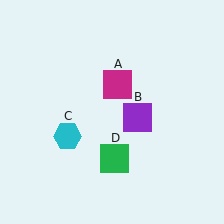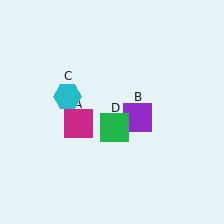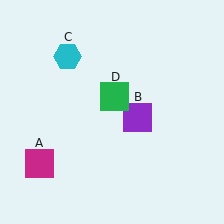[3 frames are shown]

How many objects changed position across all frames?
3 objects changed position: magenta square (object A), cyan hexagon (object C), green square (object D).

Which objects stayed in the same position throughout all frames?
Purple square (object B) remained stationary.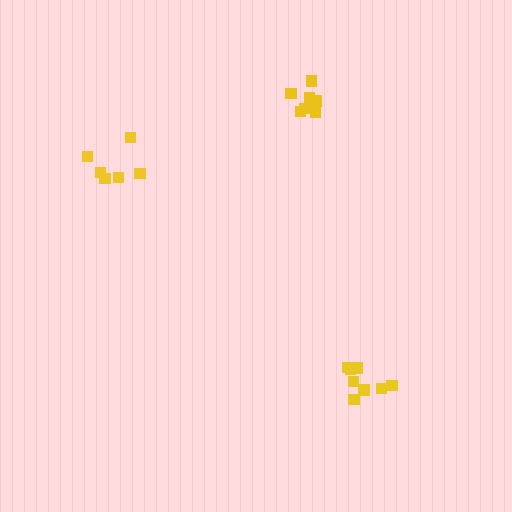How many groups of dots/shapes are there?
There are 3 groups.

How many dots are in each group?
Group 1: 7 dots, Group 2: 8 dots, Group 3: 6 dots (21 total).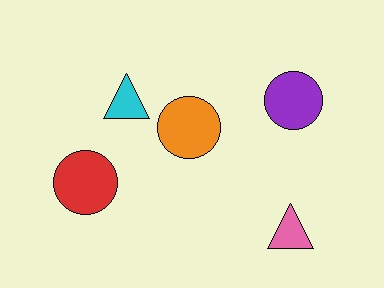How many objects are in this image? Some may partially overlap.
There are 5 objects.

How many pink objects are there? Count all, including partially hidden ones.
There is 1 pink object.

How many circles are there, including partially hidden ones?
There are 3 circles.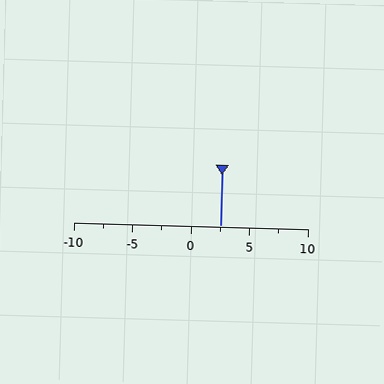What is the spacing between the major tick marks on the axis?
The major ticks are spaced 5 apart.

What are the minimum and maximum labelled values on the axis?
The axis runs from -10 to 10.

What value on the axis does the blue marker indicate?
The marker indicates approximately 2.5.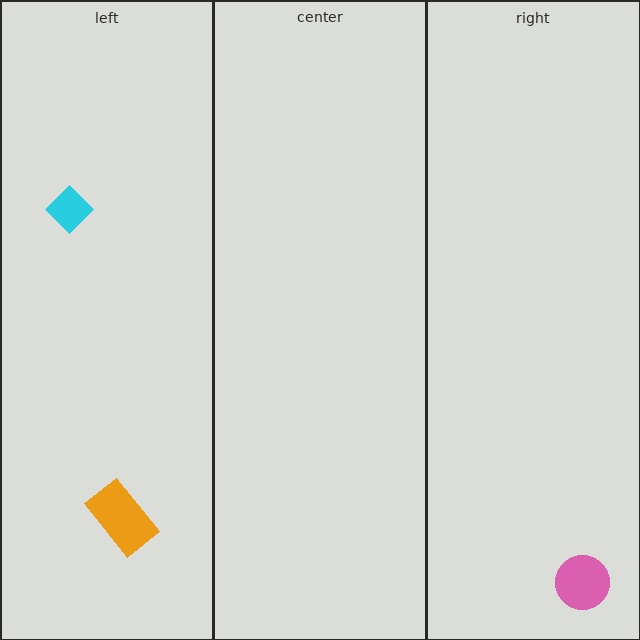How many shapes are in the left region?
2.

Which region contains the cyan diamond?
The left region.